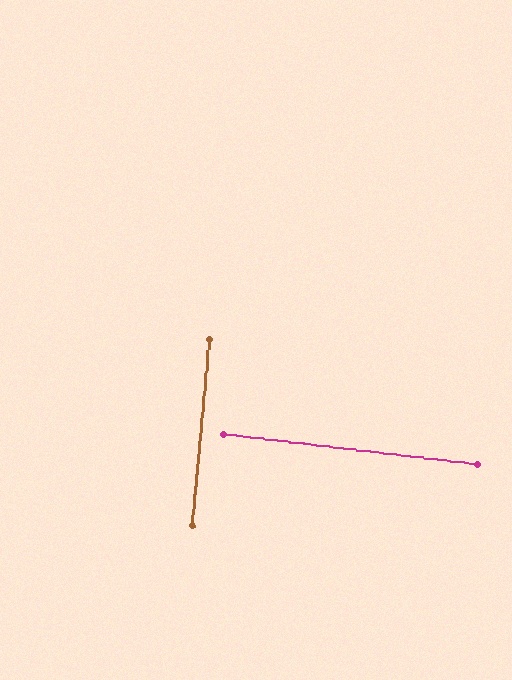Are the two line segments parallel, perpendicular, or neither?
Perpendicular — they meet at approximately 88°.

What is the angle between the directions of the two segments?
Approximately 88 degrees.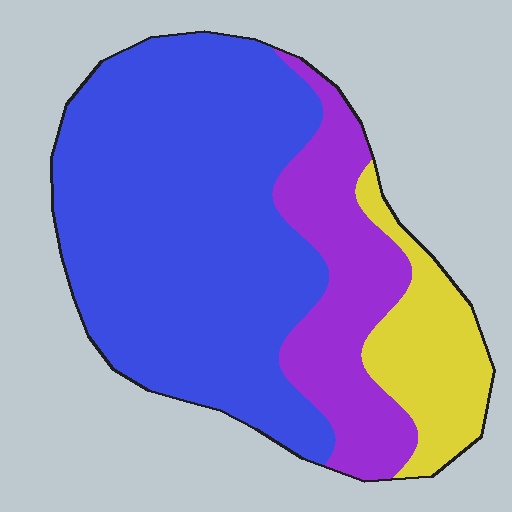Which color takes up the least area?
Yellow, at roughly 15%.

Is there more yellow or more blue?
Blue.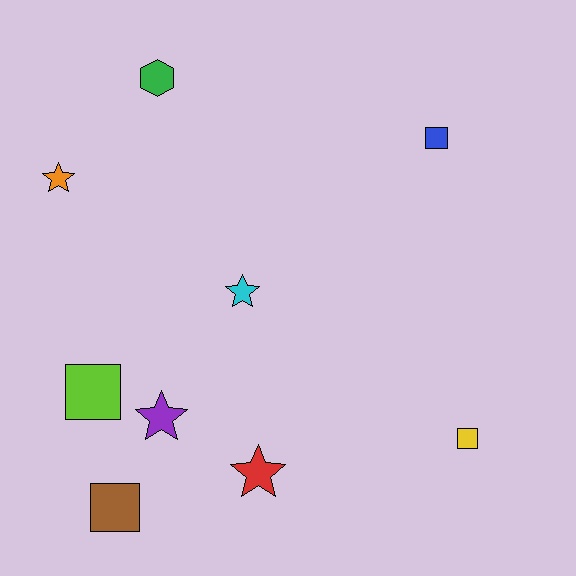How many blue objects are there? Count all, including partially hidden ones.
There is 1 blue object.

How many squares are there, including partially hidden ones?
There are 4 squares.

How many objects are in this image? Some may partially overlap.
There are 9 objects.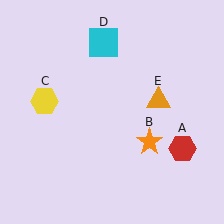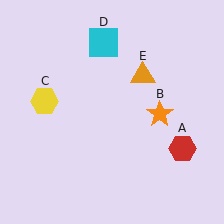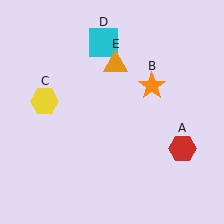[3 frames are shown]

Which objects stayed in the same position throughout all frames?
Red hexagon (object A) and yellow hexagon (object C) and cyan square (object D) remained stationary.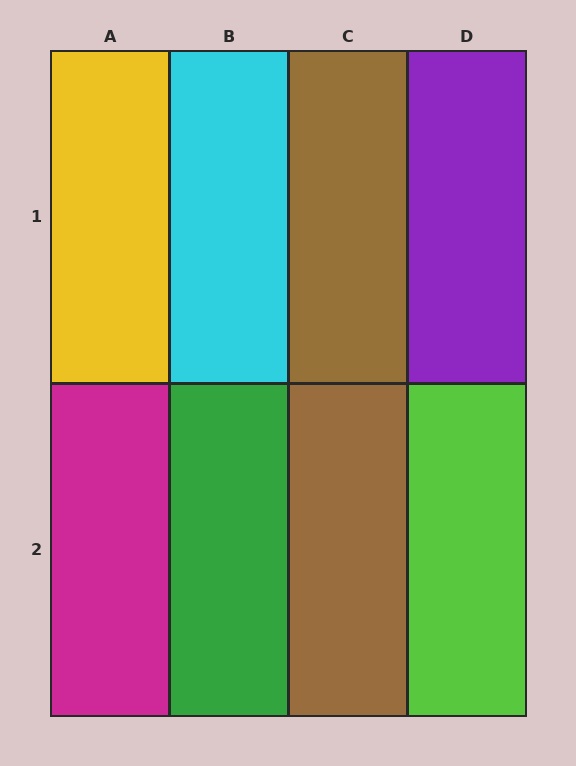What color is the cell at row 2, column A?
Magenta.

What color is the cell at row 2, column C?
Brown.